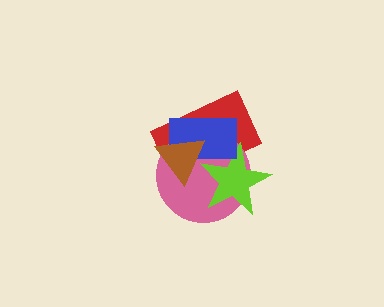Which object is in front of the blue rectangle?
The brown triangle is in front of the blue rectangle.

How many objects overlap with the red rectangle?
4 objects overlap with the red rectangle.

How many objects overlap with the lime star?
4 objects overlap with the lime star.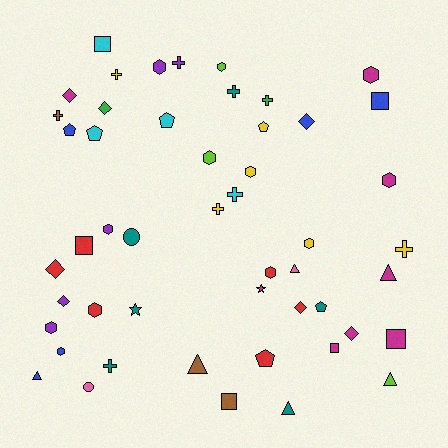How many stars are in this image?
There are 2 stars.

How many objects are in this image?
There are 50 objects.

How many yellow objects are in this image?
There are 6 yellow objects.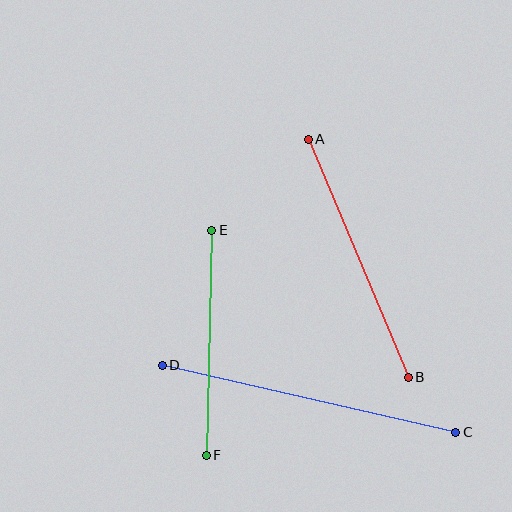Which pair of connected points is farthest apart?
Points C and D are farthest apart.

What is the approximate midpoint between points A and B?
The midpoint is at approximately (358, 258) pixels.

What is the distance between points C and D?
The distance is approximately 301 pixels.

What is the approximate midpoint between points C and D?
The midpoint is at approximately (309, 399) pixels.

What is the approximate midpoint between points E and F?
The midpoint is at approximately (209, 343) pixels.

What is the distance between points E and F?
The distance is approximately 225 pixels.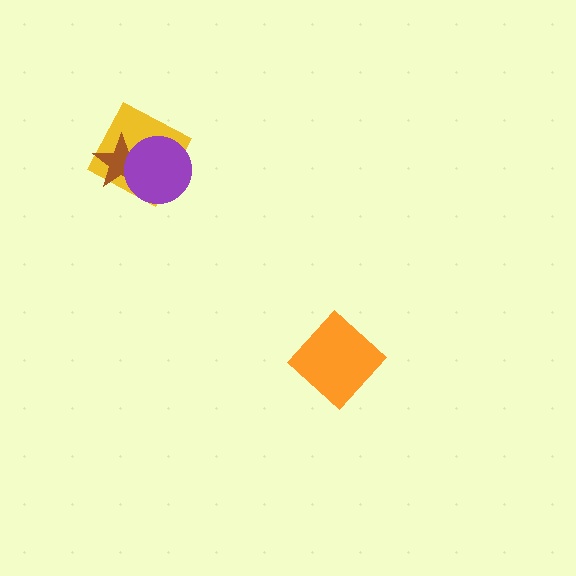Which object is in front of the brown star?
The purple circle is in front of the brown star.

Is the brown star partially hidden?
Yes, it is partially covered by another shape.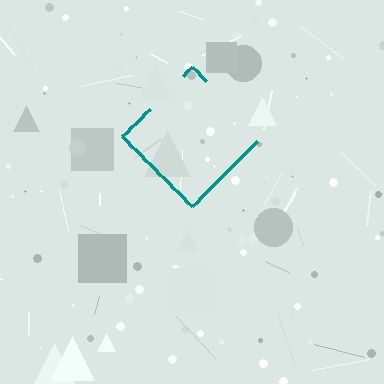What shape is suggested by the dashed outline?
The dashed outline suggests a diamond.